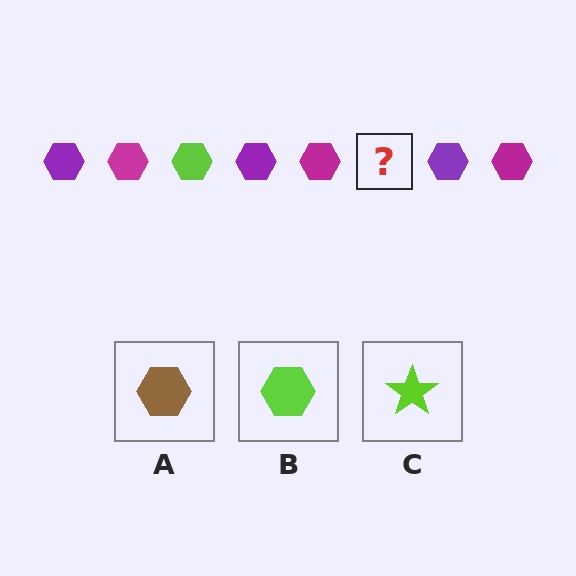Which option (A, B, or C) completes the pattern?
B.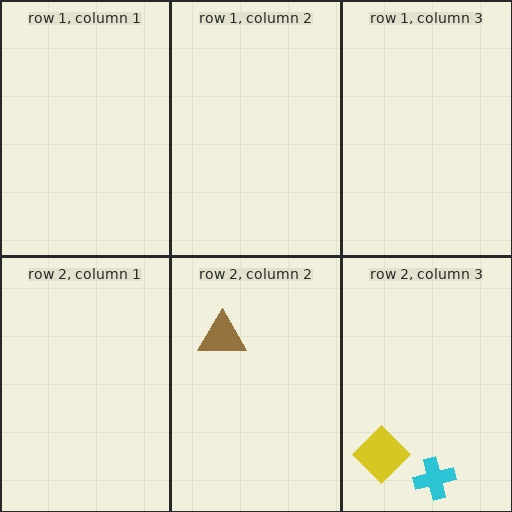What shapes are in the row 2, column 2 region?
The brown triangle.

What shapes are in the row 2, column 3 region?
The yellow diamond, the cyan cross.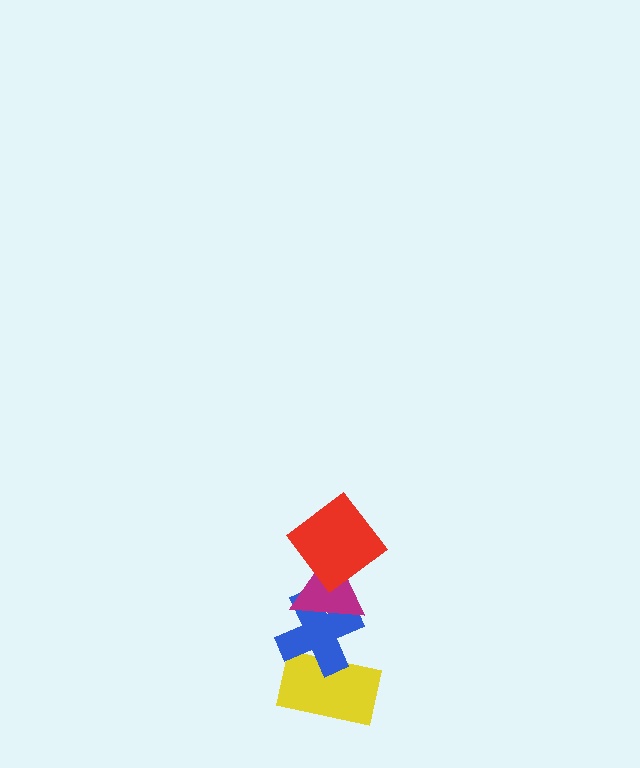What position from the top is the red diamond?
The red diamond is 1st from the top.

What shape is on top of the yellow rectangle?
The blue cross is on top of the yellow rectangle.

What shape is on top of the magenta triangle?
The red diamond is on top of the magenta triangle.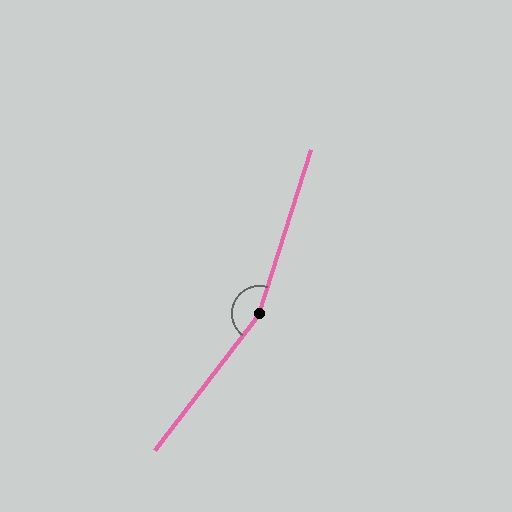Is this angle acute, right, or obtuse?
It is obtuse.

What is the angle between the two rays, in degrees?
Approximately 161 degrees.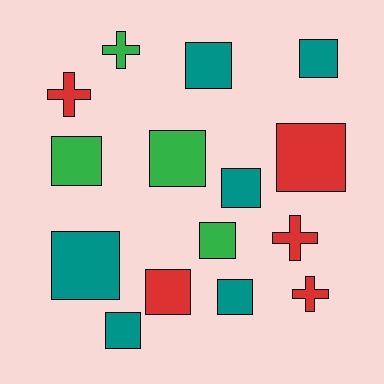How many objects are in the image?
There are 15 objects.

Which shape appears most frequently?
Square, with 11 objects.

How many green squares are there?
There are 3 green squares.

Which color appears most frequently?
Teal, with 6 objects.